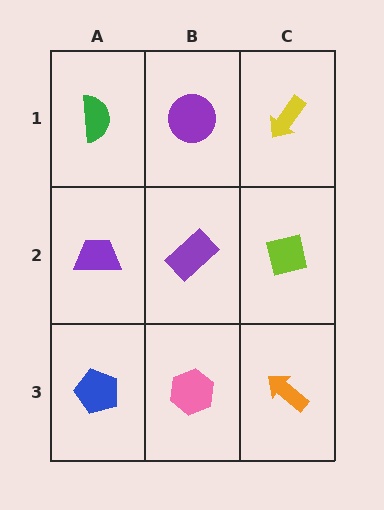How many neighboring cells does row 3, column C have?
2.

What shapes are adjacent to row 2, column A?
A green semicircle (row 1, column A), a blue pentagon (row 3, column A), a purple rectangle (row 2, column B).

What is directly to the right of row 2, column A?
A purple rectangle.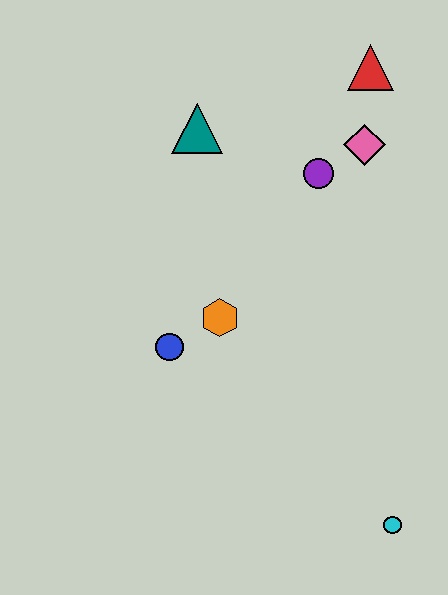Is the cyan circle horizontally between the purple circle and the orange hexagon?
No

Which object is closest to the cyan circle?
The orange hexagon is closest to the cyan circle.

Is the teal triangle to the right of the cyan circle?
No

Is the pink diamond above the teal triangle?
No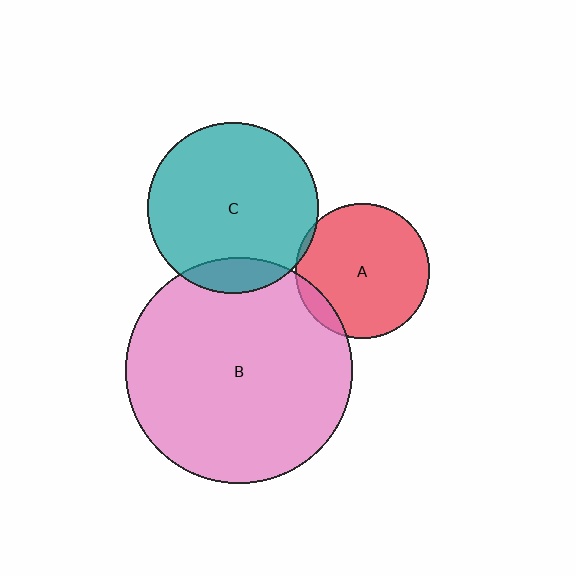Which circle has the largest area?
Circle B (pink).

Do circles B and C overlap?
Yes.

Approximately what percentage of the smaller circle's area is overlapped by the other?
Approximately 10%.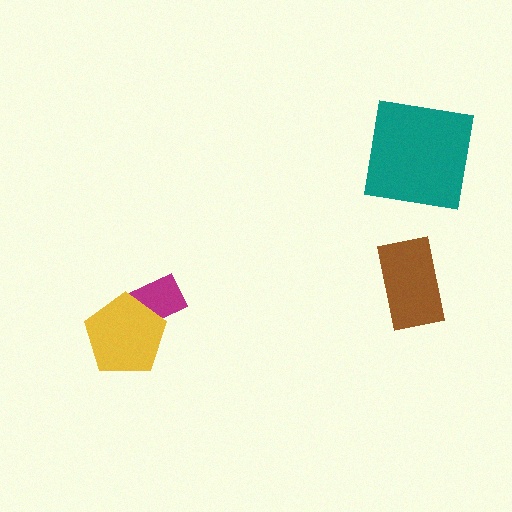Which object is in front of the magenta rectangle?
The yellow pentagon is in front of the magenta rectangle.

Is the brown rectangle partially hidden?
No, no other shape covers it.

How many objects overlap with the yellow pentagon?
1 object overlaps with the yellow pentagon.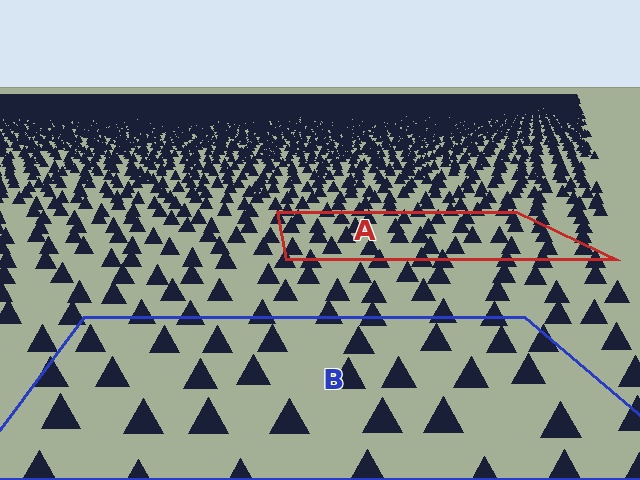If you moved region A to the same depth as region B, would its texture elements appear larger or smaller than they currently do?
They would appear larger. At a closer depth, the same texture elements are projected at a bigger on-screen size.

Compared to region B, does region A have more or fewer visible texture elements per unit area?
Region A has more texture elements per unit area — they are packed more densely because it is farther away.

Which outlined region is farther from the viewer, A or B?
Region A is farther from the viewer — the texture elements inside it appear smaller and more densely packed.